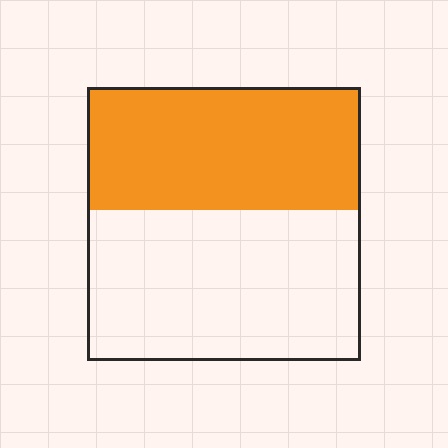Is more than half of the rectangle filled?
No.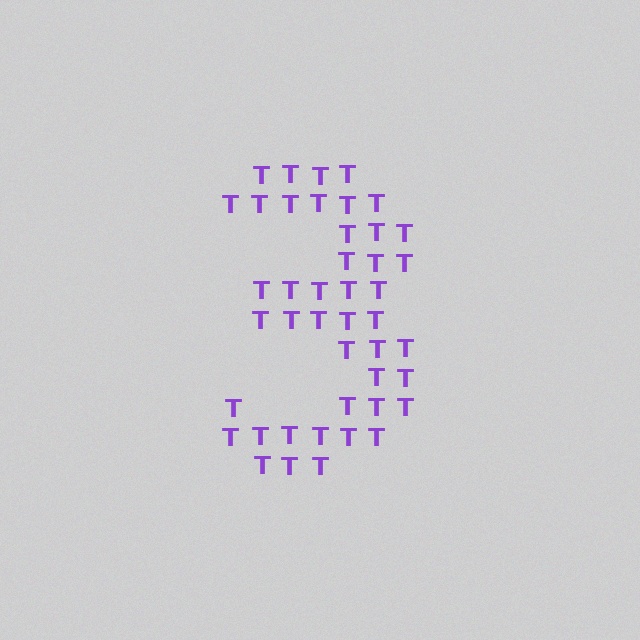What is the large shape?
The large shape is the digit 3.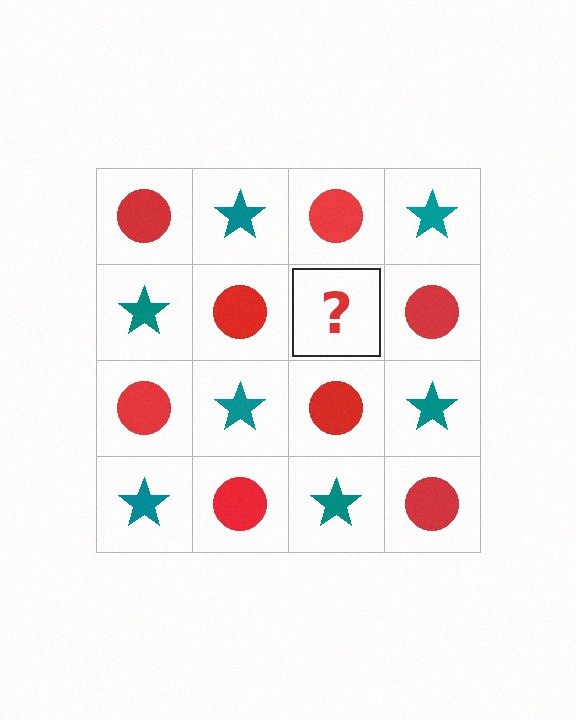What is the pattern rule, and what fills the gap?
The rule is that it alternates red circle and teal star in a checkerboard pattern. The gap should be filled with a teal star.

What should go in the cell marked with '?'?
The missing cell should contain a teal star.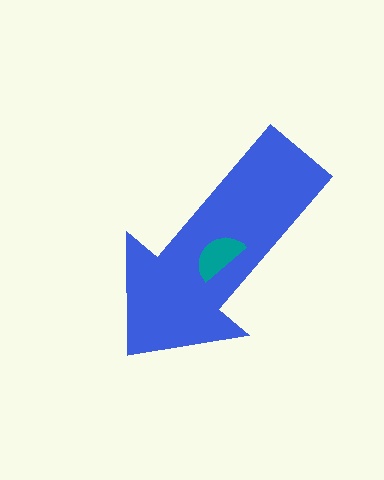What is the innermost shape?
The teal semicircle.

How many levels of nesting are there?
2.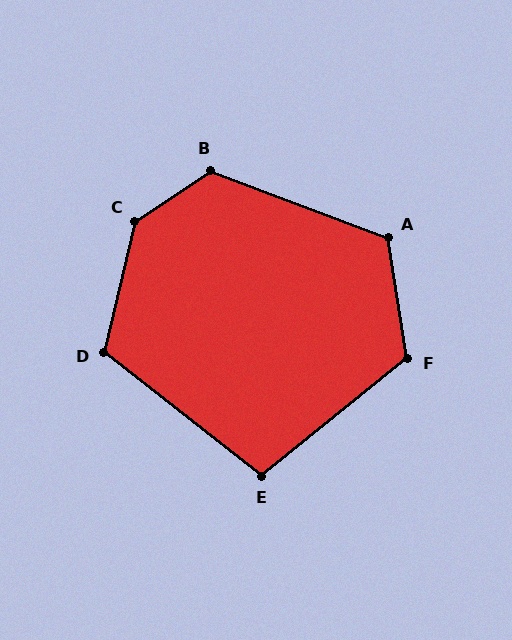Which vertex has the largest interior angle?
C, at approximately 137 degrees.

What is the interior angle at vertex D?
Approximately 115 degrees (obtuse).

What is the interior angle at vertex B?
Approximately 126 degrees (obtuse).